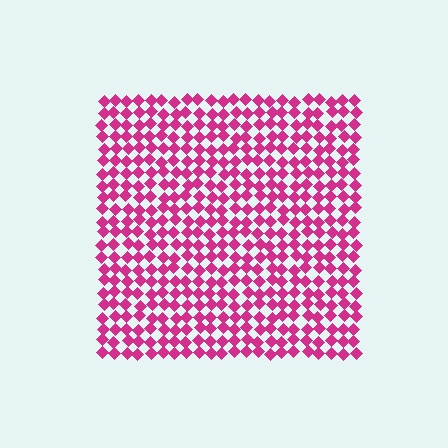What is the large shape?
The large shape is a square.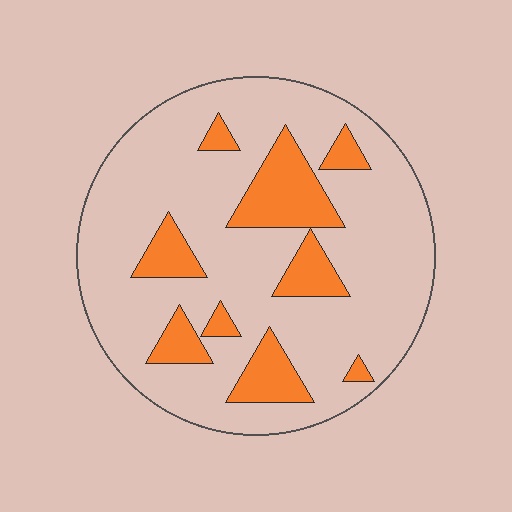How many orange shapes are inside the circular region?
9.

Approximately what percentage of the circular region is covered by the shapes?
Approximately 20%.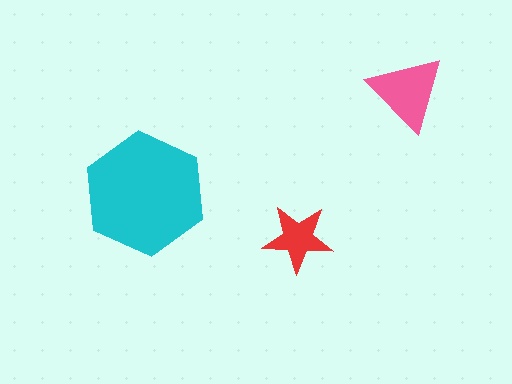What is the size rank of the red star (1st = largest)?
3rd.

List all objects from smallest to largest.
The red star, the pink triangle, the cyan hexagon.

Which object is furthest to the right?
The pink triangle is rightmost.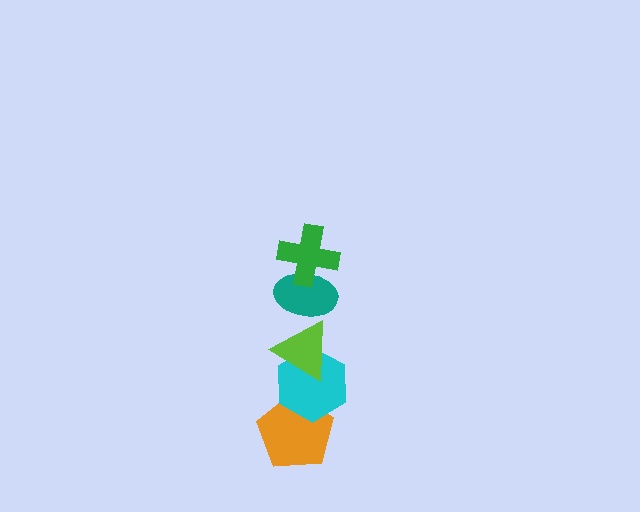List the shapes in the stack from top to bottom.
From top to bottom: the green cross, the teal ellipse, the lime triangle, the cyan hexagon, the orange pentagon.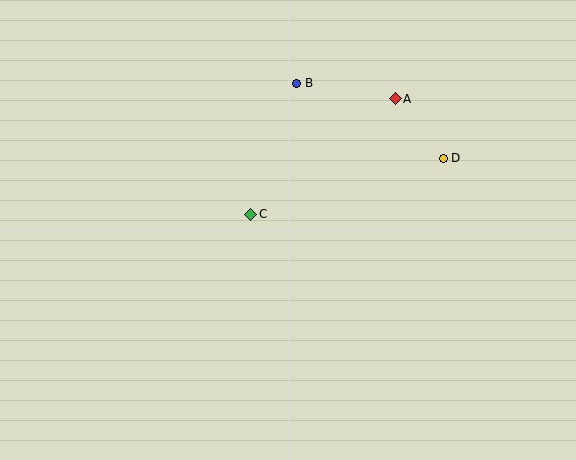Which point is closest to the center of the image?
Point C at (251, 214) is closest to the center.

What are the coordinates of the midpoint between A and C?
The midpoint between A and C is at (323, 156).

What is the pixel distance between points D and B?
The distance between D and B is 164 pixels.